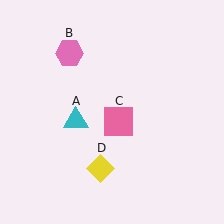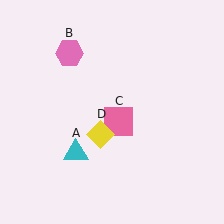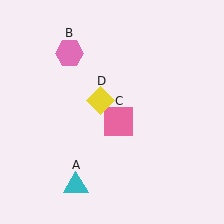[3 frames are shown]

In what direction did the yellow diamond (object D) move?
The yellow diamond (object D) moved up.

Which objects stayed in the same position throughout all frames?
Pink hexagon (object B) and pink square (object C) remained stationary.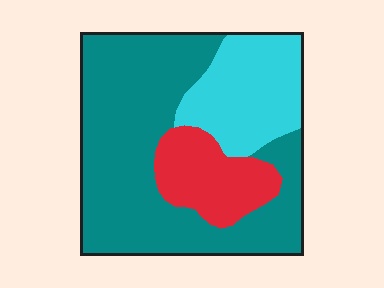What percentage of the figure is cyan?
Cyan covers roughly 25% of the figure.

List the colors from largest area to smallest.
From largest to smallest: teal, cyan, red.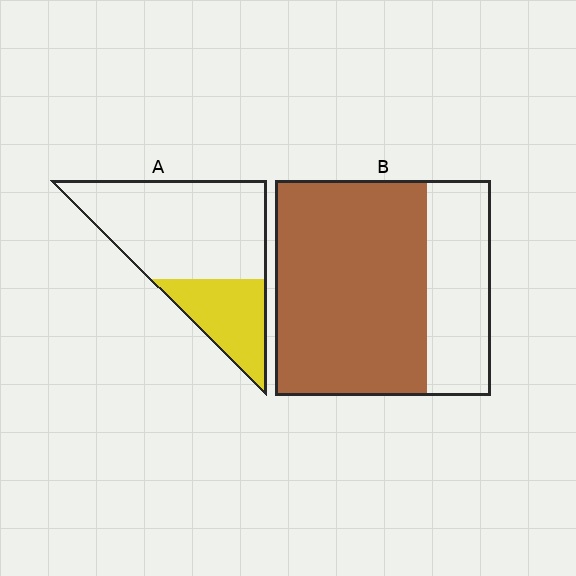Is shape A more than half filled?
No.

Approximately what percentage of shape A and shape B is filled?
A is approximately 30% and B is approximately 70%.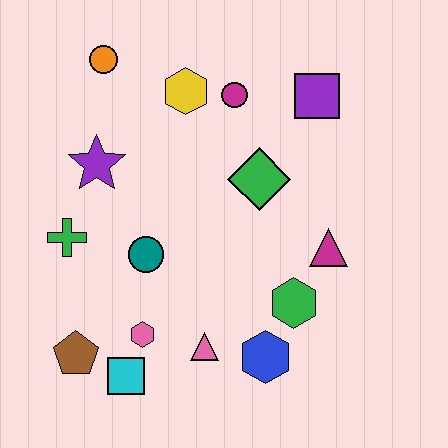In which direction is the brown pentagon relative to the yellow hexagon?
The brown pentagon is below the yellow hexagon.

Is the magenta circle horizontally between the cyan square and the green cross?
No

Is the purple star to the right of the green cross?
Yes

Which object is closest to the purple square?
The magenta circle is closest to the purple square.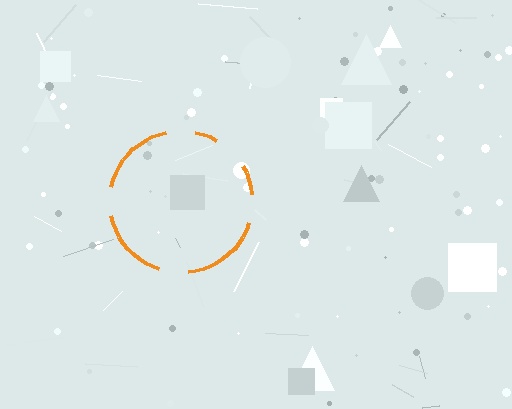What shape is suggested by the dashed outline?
The dashed outline suggests a circle.